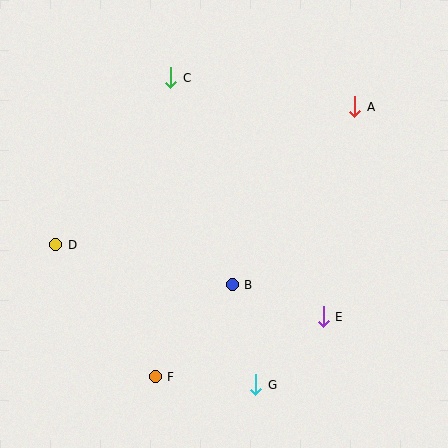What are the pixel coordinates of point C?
Point C is at (171, 78).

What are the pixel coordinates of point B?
Point B is at (232, 285).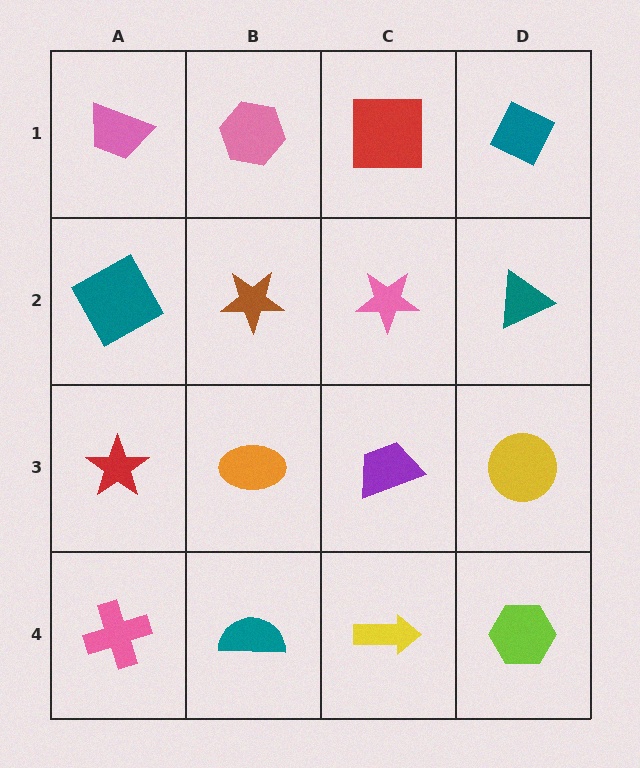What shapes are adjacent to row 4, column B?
An orange ellipse (row 3, column B), a pink cross (row 4, column A), a yellow arrow (row 4, column C).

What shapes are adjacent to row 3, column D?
A teal triangle (row 2, column D), a lime hexagon (row 4, column D), a purple trapezoid (row 3, column C).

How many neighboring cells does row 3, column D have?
3.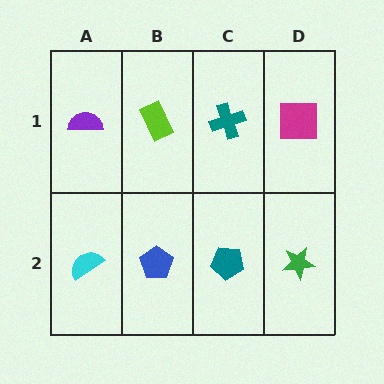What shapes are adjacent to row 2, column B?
A lime rectangle (row 1, column B), a cyan semicircle (row 2, column A), a teal pentagon (row 2, column C).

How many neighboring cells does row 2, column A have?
2.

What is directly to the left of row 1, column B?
A purple semicircle.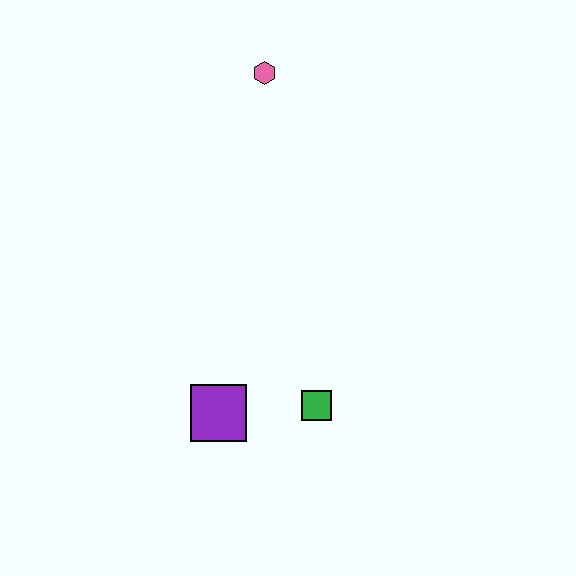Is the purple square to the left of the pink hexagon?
Yes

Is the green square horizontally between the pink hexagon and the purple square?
No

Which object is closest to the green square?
The purple square is closest to the green square.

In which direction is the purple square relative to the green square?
The purple square is to the left of the green square.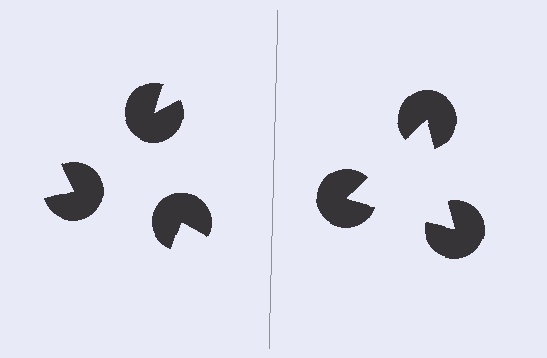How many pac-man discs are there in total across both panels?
6 — 3 on each side.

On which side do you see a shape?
An illusory triangle appears on the right side. On the left side the wedge cuts are rotated, so no coherent shape forms.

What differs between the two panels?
The pac-man discs are positioned identically on both sides; only the wedge orientations differ. On the right they align to a triangle; on the left they are misaligned.